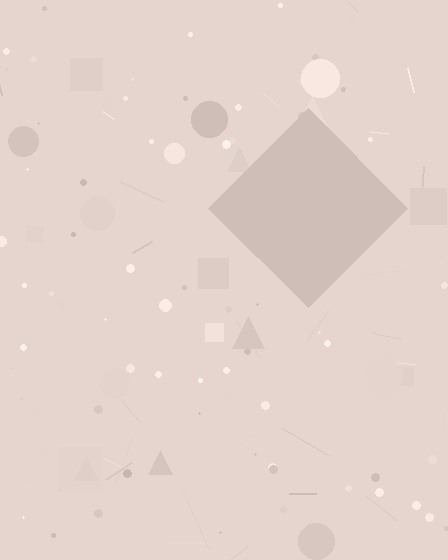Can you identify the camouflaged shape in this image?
The camouflaged shape is a diamond.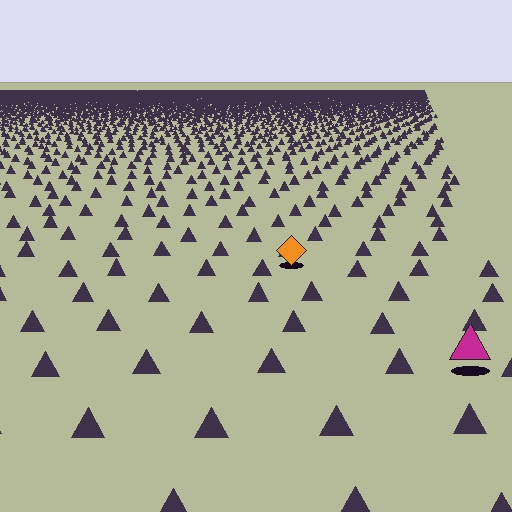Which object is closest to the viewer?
The magenta triangle is closest. The texture marks near it are larger and more spread out.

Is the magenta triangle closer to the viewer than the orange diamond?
Yes. The magenta triangle is closer — you can tell from the texture gradient: the ground texture is coarser near it.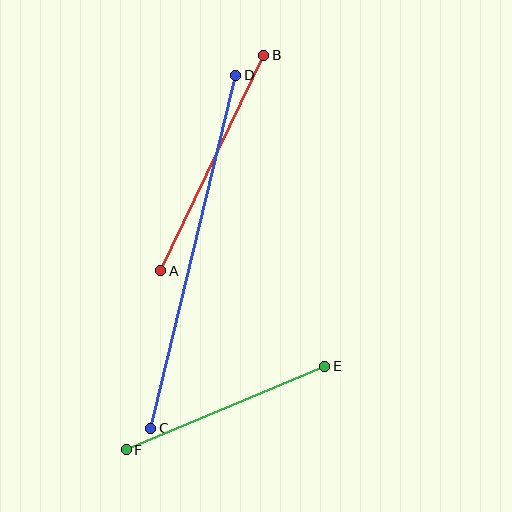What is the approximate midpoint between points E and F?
The midpoint is at approximately (225, 408) pixels.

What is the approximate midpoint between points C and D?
The midpoint is at approximately (193, 252) pixels.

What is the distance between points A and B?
The distance is approximately 239 pixels.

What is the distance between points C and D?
The distance is approximately 363 pixels.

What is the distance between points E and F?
The distance is approximately 216 pixels.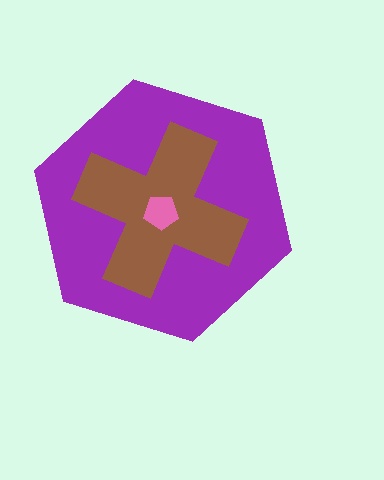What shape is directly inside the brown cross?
The pink pentagon.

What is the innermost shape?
The pink pentagon.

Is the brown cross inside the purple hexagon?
Yes.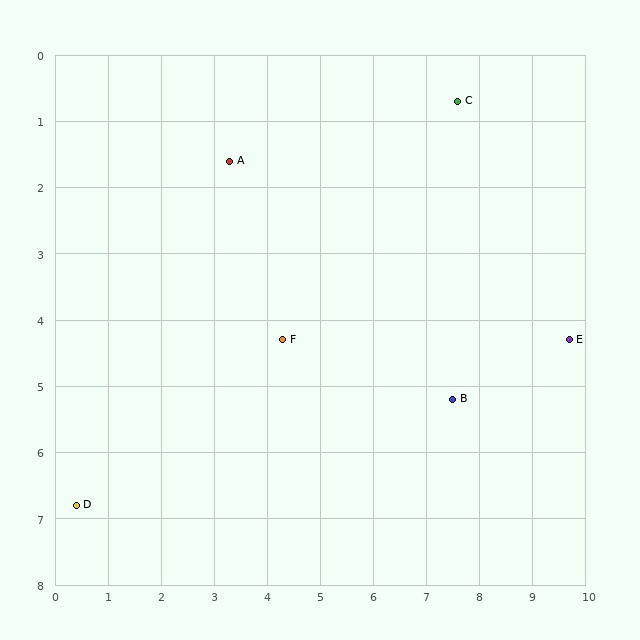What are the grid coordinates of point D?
Point D is at approximately (0.4, 6.8).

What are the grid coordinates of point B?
Point B is at approximately (7.5, 5.2).